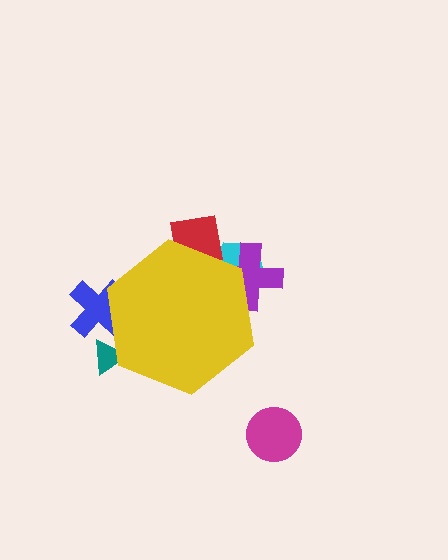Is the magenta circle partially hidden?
No, the magenta circle is fully visible.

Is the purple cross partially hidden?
Yes, the purple cross is partially hidden behind the yellow hexagon.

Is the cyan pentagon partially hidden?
Yes, the cyan pentagon is partially hidden behind the yellow hexagon.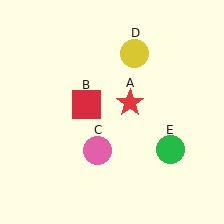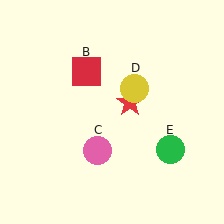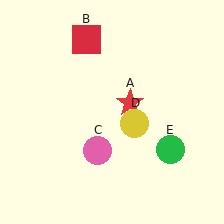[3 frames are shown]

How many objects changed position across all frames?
2 objects changed position: red square (object B), yellow circle (object D).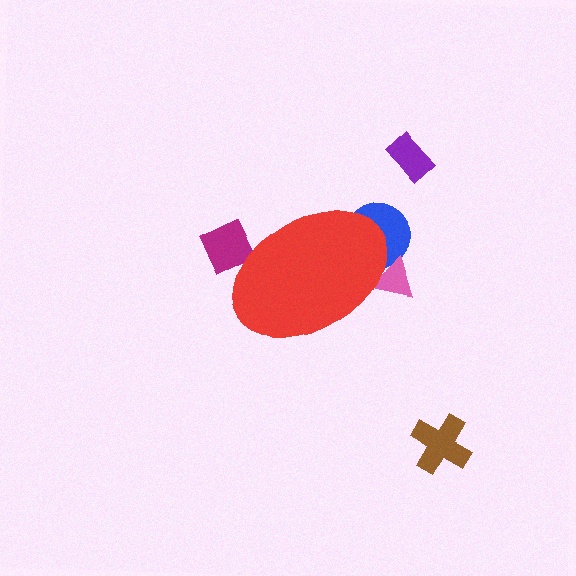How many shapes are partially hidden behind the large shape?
3 shapes are partially hidden.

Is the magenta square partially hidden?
Yes, the magenta square is partially hidden behind the red ellipse.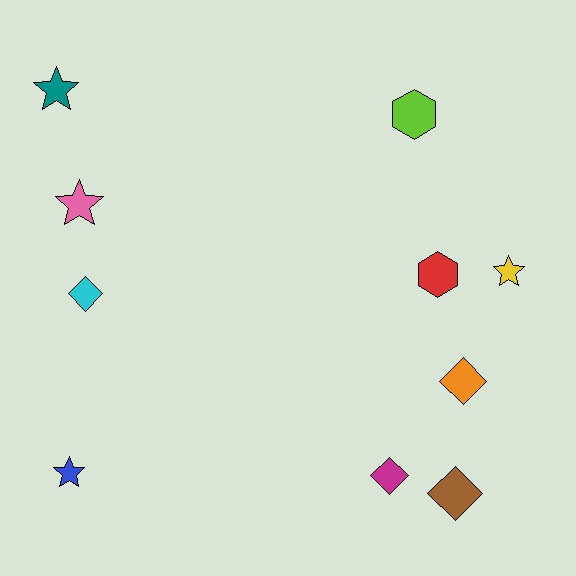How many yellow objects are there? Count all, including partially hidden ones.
There is 1 yellow object.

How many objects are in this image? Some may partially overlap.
There are 10 objects.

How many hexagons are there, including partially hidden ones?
There are 2 hexagons.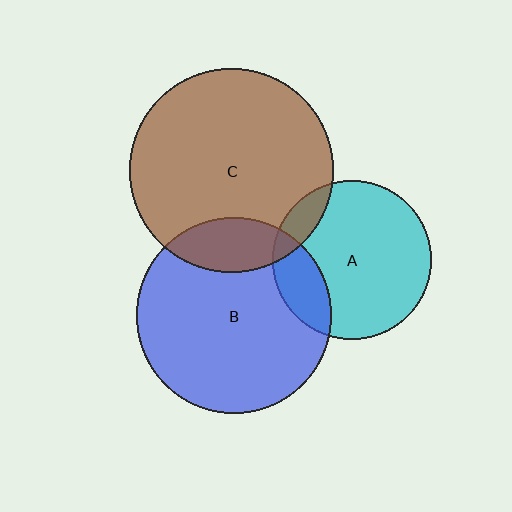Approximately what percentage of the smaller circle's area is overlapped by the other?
Approximately 20%.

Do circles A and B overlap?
Yes.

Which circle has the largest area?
Circle C (brown).